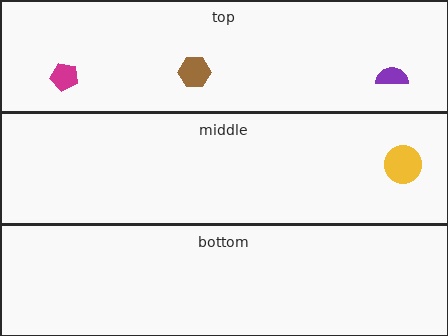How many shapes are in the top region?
3.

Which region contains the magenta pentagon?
The top region.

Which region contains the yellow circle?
The middle region.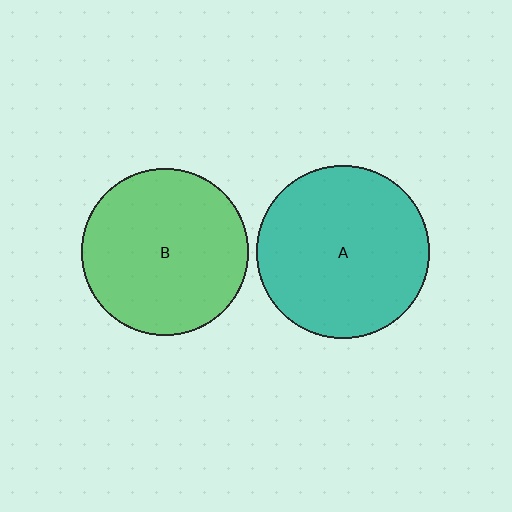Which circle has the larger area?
Circle A (teal).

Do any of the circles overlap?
No, none of the circles overlap.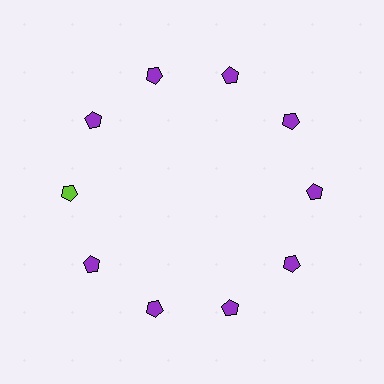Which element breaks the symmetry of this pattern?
The lime pentagon at roughly the 9 o'clock position breaks the symmetry. All other shapes are purple pentagons.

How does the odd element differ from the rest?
It has a different color: lime instead of purple.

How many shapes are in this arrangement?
There are 10 shapes arranged in a ring pattern.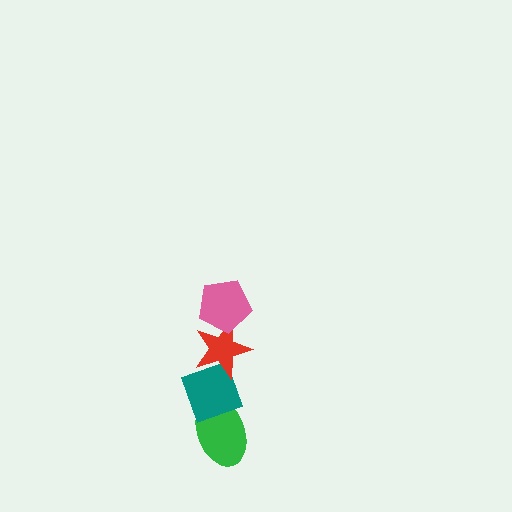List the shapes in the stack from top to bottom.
From top to bottom: the pink pentagon, the red star, the teal diamond, the green ellipse.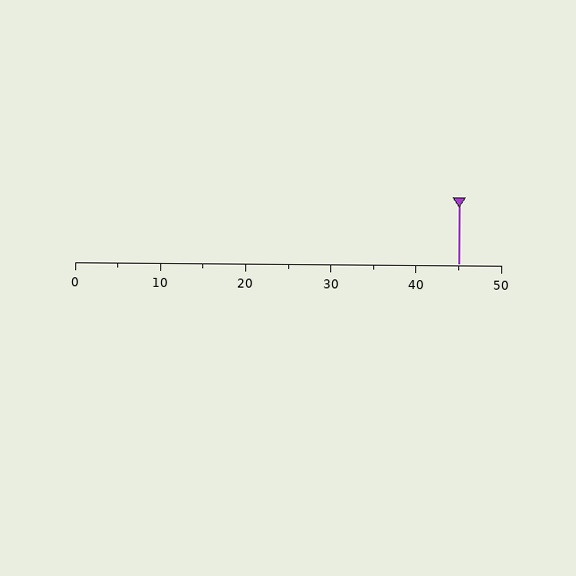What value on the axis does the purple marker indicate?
The marker indicates approximately 45.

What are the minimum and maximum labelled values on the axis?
The axis runs from 0 to 50.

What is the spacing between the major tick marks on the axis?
The major ticks are spaced 10 apart.